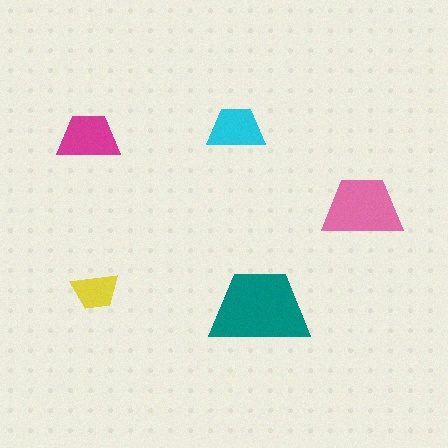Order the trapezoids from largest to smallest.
the teal one, the pink one, the magenta one, the cyan one, the yellow one.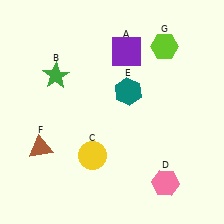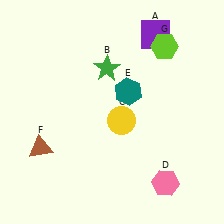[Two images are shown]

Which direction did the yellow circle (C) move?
The yellow circle (C) moved up.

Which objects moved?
The objects that moved are: the purple square (A), the green star (B), the yellow circle (C).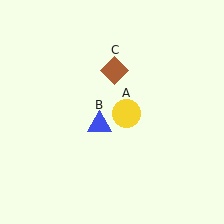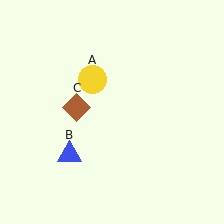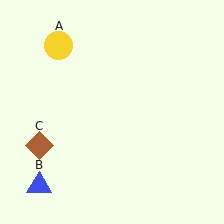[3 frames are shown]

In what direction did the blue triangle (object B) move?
The blue triangle (object B) moved down and to the left.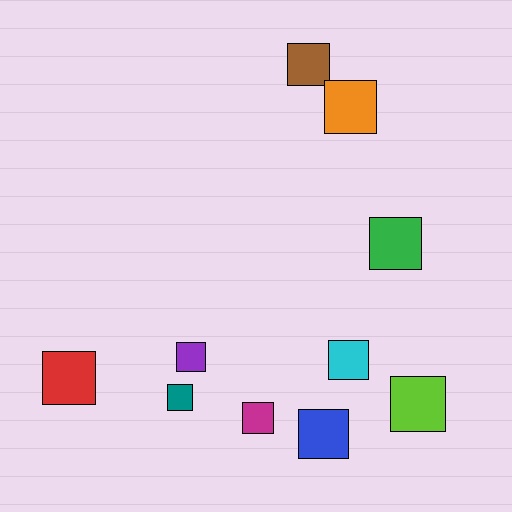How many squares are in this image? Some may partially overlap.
There are 10 squares.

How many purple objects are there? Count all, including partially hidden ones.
There is 1 purple object.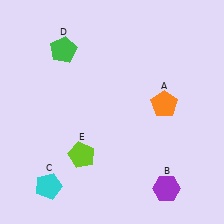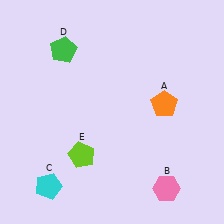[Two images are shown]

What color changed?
The hexagon (B) changed from purple in Image 1 to pink in Image 2.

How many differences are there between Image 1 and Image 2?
There is 1 difference between the two images.